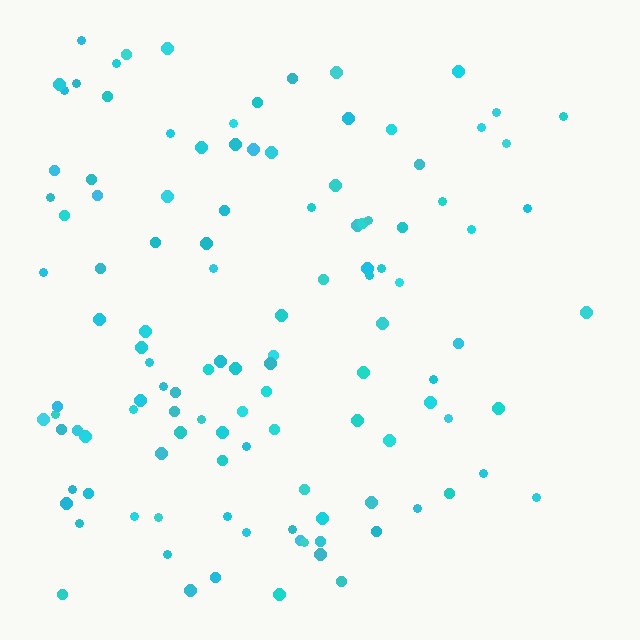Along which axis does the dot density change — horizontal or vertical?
Horizontal.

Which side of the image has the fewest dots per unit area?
The right.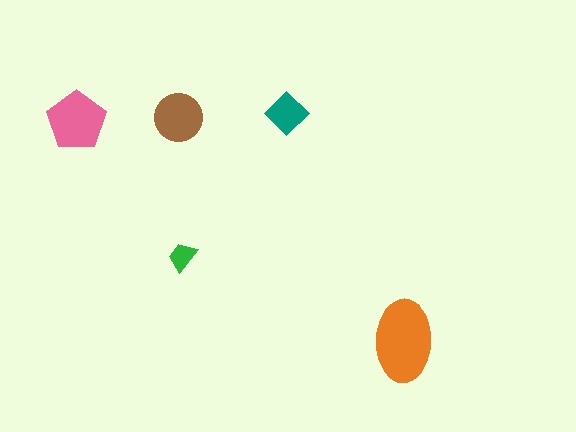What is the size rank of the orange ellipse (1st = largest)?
1st.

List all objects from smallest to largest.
The green trapezoid, the teal diamond, the brown circle, the pink pentagon, the orange ellipse.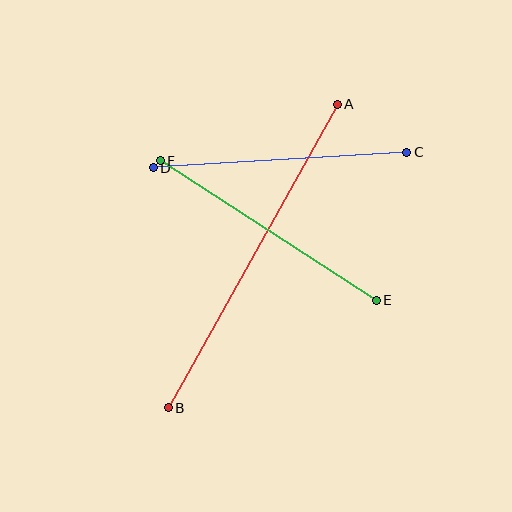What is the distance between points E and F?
The distance is approximately 257 pixels.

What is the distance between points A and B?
The distance is approximately 347 pixels.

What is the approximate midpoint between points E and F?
The midpoint is at approximately (268, 231) pixels.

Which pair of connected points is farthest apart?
Points A and B are farthest apart.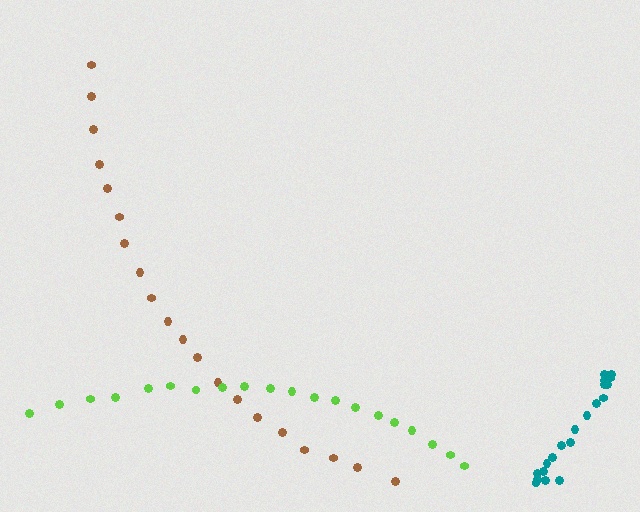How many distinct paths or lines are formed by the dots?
There are 3 distinct paths.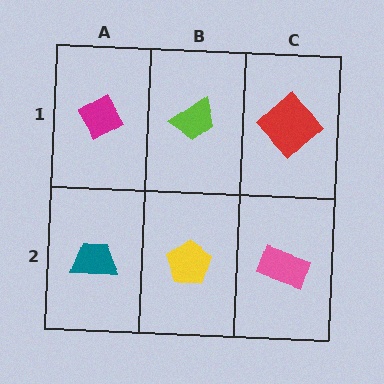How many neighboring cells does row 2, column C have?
2.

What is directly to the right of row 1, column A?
A lime trapezoid.